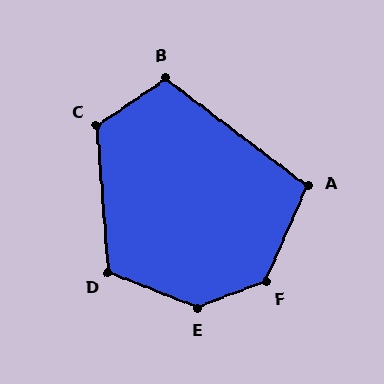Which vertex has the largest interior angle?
E, at approximately 137 degrees.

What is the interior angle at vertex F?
Approximately 135 degrees (obtuse).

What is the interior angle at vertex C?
Approximately 119 degrees (obtuse).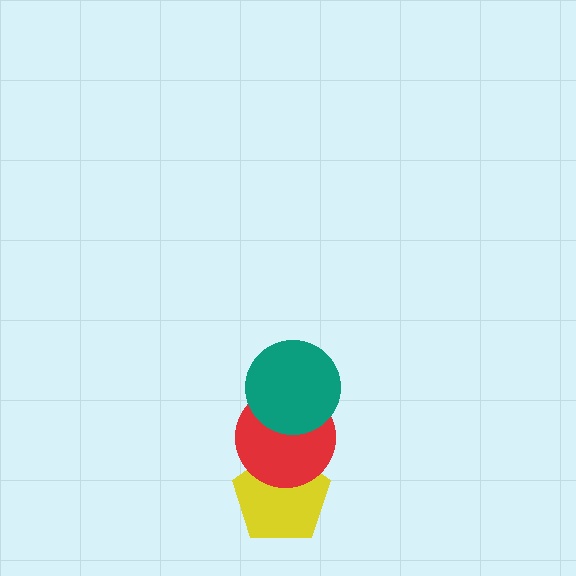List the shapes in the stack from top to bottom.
From top to bottom: the teal circle, the red circle, the yellow pentagon.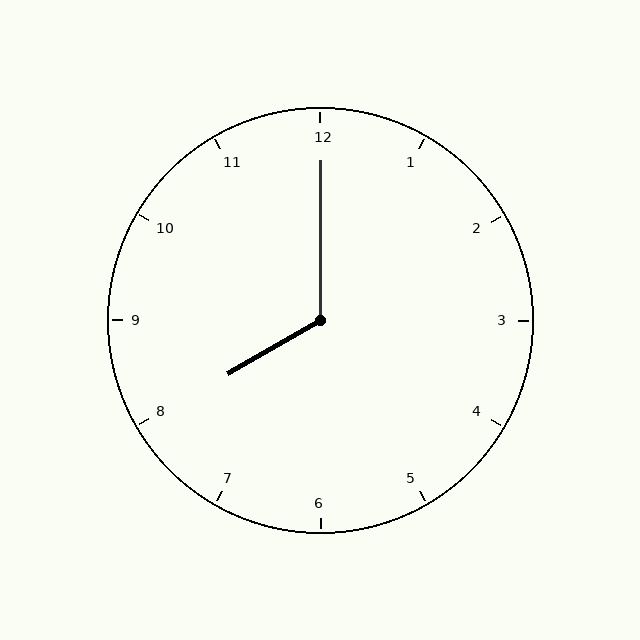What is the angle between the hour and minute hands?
Approximately 120 degrees.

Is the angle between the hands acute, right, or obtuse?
It is obtuse.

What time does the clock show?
8:00.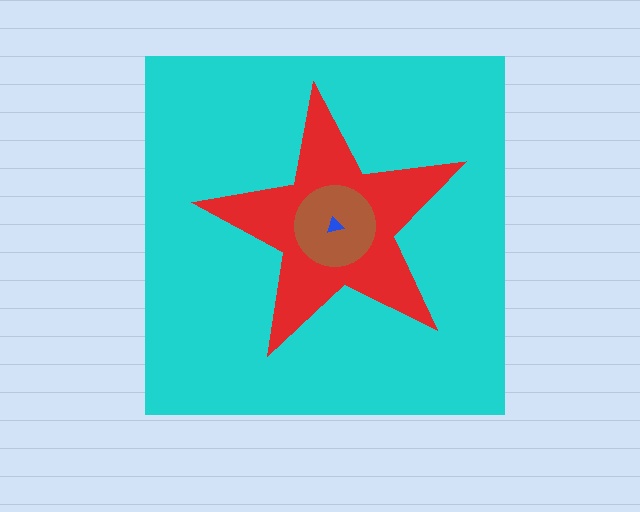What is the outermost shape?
The cyan square.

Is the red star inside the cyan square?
Yes.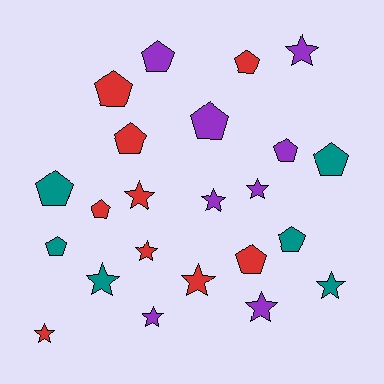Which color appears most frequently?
Red, with 9 objects.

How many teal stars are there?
There are 2 teal stars.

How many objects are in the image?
There are 23 objects.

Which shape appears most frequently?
Pentagon, with 12 objects.